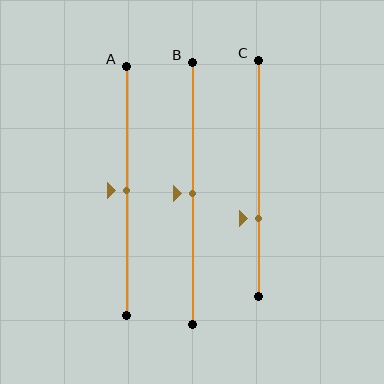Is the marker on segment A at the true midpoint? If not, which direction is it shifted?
Yes, the marker on segment A is at the true midpoint.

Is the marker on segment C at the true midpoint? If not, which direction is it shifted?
No, the marker on segment C is shifted downward by about 17% of the segment length.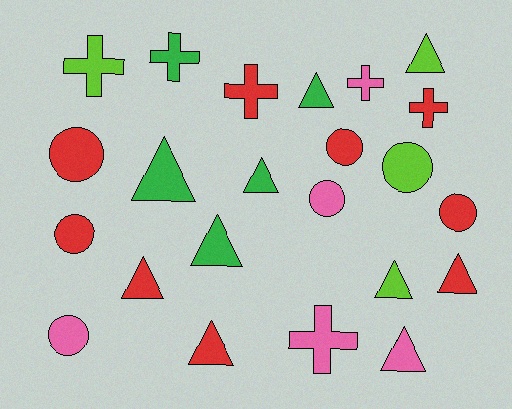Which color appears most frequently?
Red, with 9 objects.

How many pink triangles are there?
There is 1 pink triangle.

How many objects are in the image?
There are 23 objects.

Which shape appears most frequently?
Triangle, with 10 objects.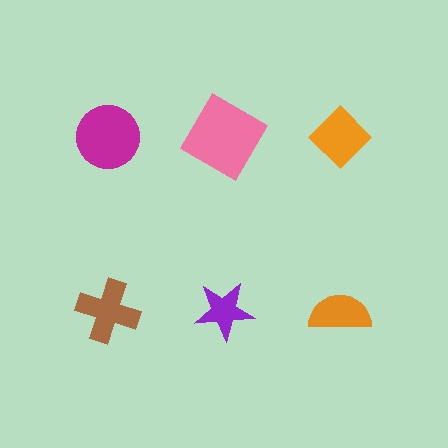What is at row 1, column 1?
A magenta circle.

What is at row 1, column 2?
A pink diamond.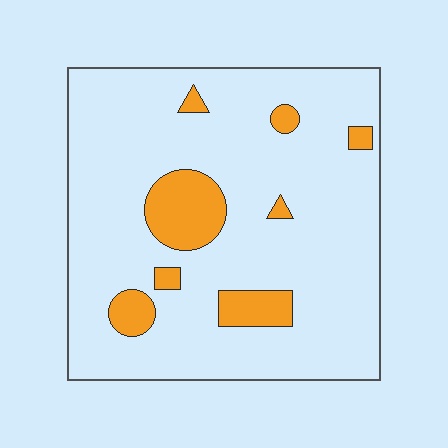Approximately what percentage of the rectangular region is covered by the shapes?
Approximately 15%.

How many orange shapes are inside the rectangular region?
8.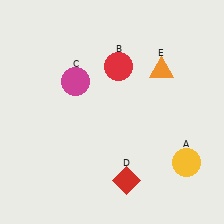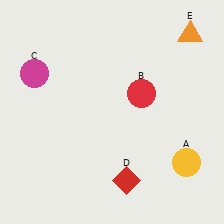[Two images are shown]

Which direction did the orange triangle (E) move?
The orange triangle (E) moved up.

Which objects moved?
The objects that moved are: the red circle (B), the magenta circle (C), the orange triangle (E).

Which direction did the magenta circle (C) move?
The magenta circle (C) moved left.